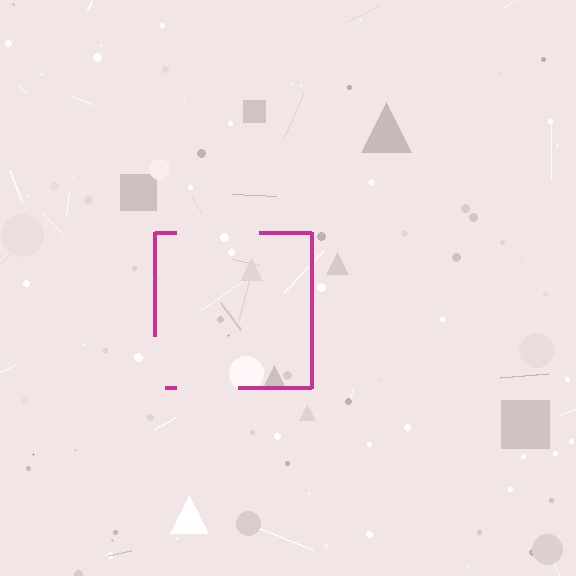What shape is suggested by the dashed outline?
The dashed outline suggests a square.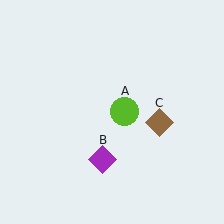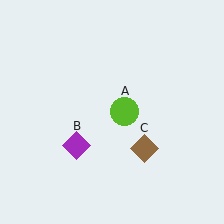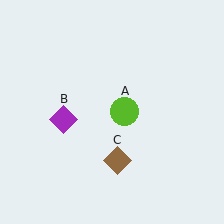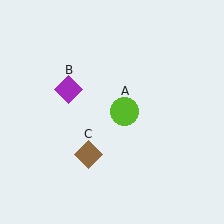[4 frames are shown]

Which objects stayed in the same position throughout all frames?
Lime circle (object A) remained stationary.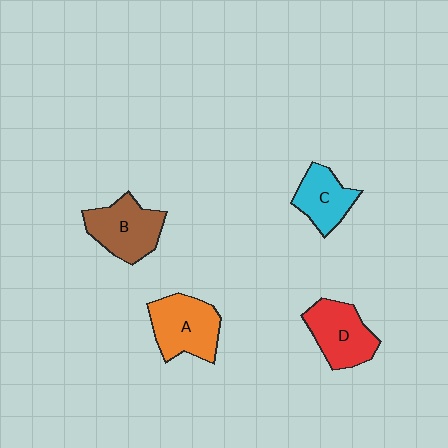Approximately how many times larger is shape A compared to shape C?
Approximately 1.4 times.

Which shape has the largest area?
Shape A (orange).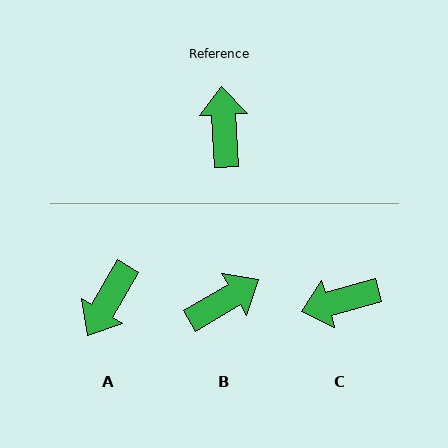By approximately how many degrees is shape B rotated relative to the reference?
Approximately 62 degrees clockwise.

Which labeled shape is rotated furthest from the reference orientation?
A, about 146 degrees away.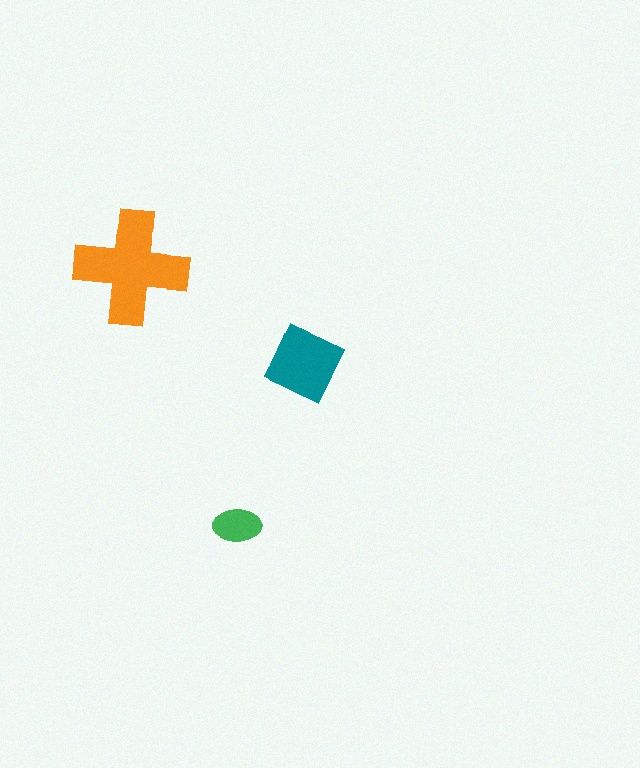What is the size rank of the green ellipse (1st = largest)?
3rd.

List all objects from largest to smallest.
The orange cross, the teal diamond, the green ellipse.